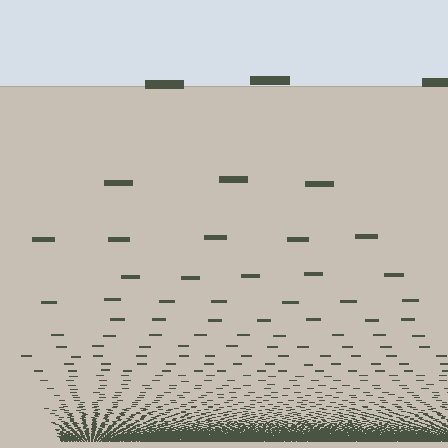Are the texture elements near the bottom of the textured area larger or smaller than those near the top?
Smaller. The gradient is inverted — elements near the bottom are smaller and denser.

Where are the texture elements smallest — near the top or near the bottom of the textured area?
Near the bottom.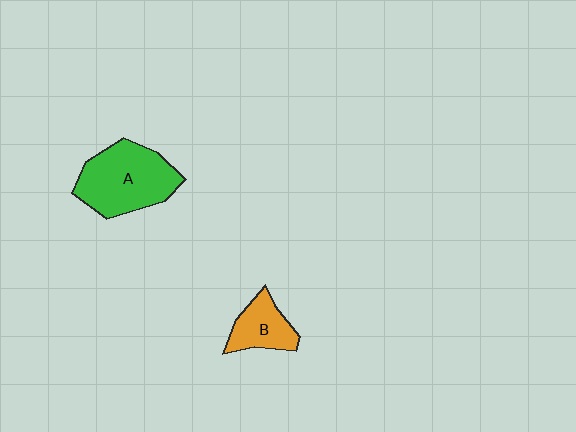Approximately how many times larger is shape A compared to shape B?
Approximately 2.0 times.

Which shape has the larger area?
Shape A (green).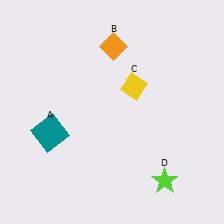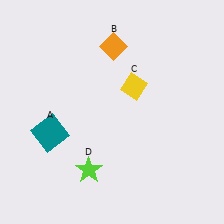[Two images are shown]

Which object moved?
The lime star (D) moved left.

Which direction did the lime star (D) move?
The lime star (D) moved left.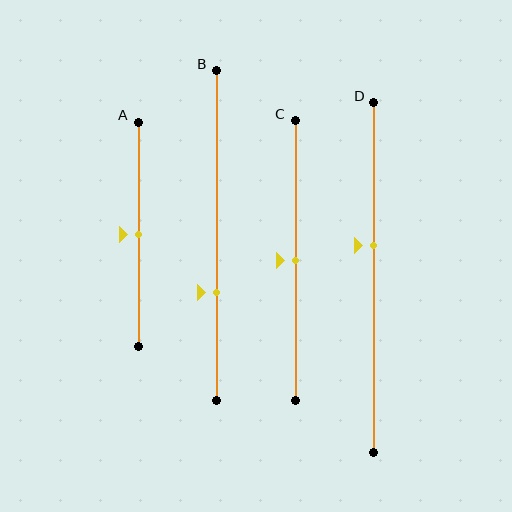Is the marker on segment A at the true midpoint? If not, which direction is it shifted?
Yes, the marker on segment A is at the true midpoint.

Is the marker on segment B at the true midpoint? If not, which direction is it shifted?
No, the marker on segment B is shifted downward by about 17% of the segment length.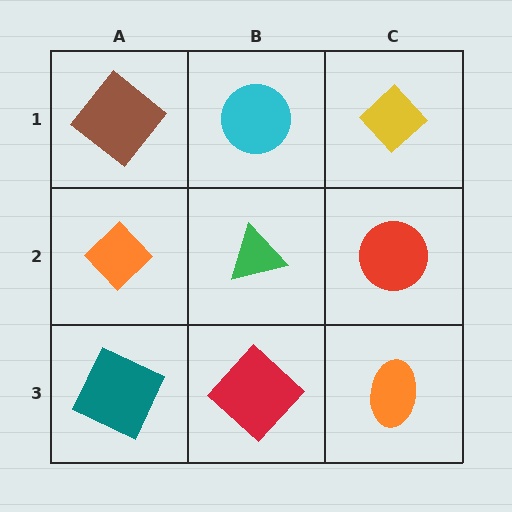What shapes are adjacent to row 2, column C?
A yellow diamond (row 1, column C), an orange ellipse (row 3, column C), a green triangle (row 2, column B).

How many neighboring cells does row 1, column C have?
2.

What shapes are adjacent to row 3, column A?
An orange diamond (row 2, column A), a red diamond (row 3, column B).